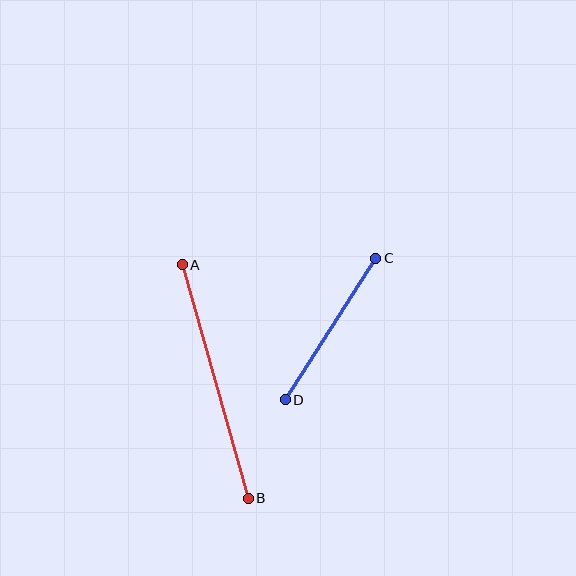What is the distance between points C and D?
The distance is approximately 168 pixels.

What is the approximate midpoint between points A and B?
The midpoint is at approximately (215, 382) pixels.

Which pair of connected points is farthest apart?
Points A and B are farthest apart.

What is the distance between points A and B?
The distance is approximately 243 pixels.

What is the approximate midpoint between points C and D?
The midpoint is at approximately (331, 329) pixels.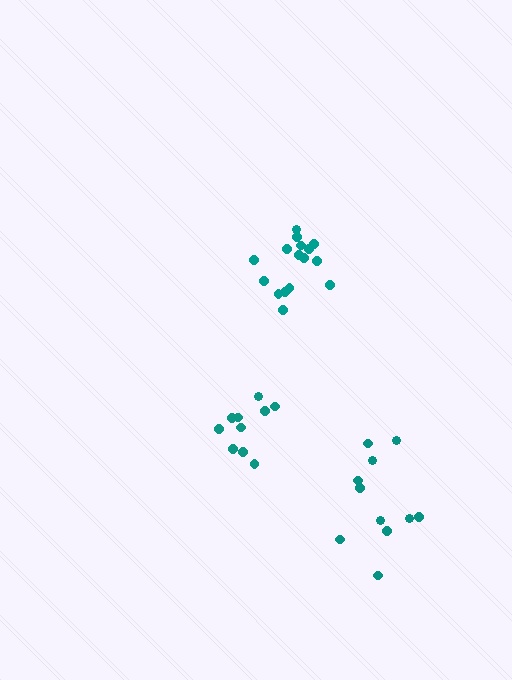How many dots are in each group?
Group 1: 16 dots, Group 2: 11 dots, Group 3: 10 dots (37 total).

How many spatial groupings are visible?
There are 3 spatial groupings.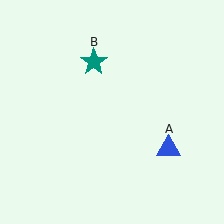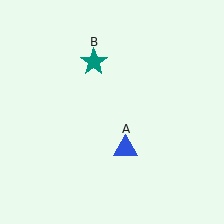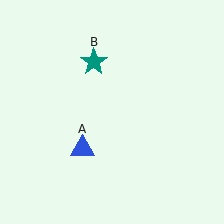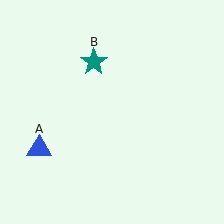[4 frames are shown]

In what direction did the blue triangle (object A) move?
The blue triangle (object A) moved left.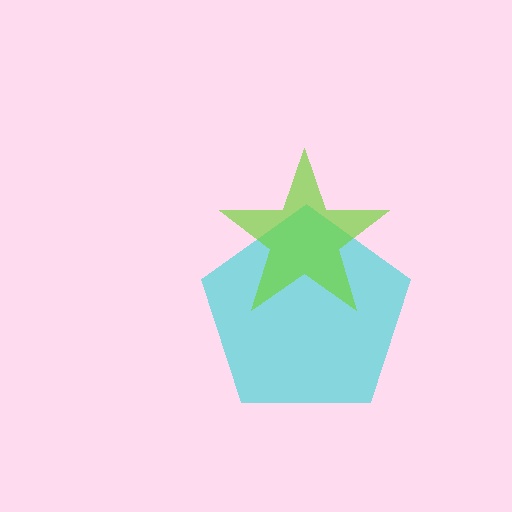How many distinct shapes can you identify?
There are 2 distinct shapes: a cyan pentagon, a lime star.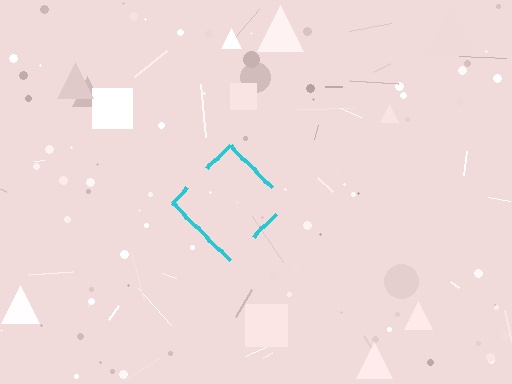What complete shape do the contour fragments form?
The contour fragments form a diamond.